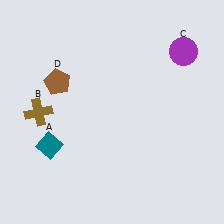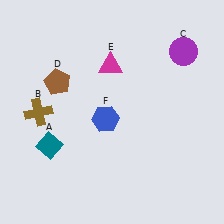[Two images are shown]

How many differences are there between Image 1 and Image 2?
There are 2 differences between the two images.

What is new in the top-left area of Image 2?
A magenta triangle (E) was added in the top-left area of Image 2.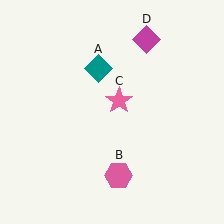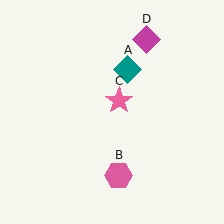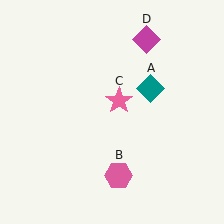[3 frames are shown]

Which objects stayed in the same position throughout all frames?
Pink hexagon (object B) and pink star (object C) and magenta diamond (object D) remained stationary.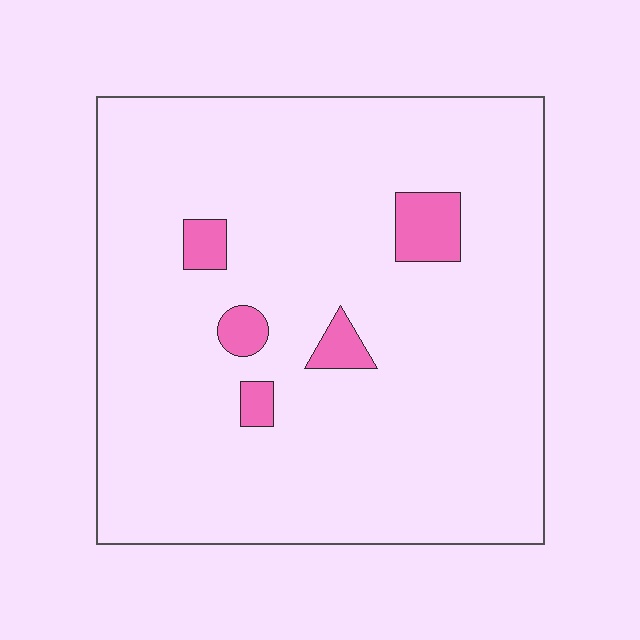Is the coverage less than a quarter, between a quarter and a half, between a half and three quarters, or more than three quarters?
Less than a quarter.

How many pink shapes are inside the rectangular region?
5.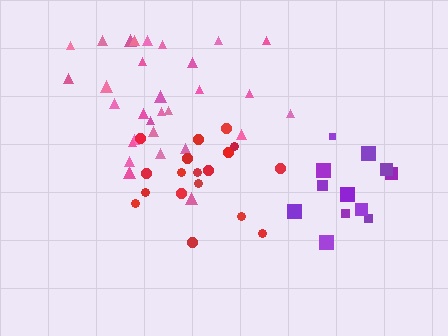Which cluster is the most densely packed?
Red.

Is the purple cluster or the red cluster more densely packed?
Red.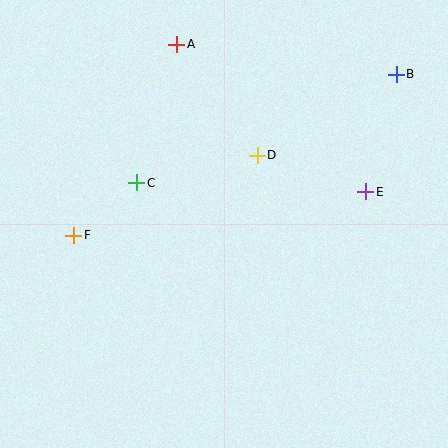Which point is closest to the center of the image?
Point D at (257, 155) is closest to the center.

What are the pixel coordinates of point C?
Point C is at (137, 183).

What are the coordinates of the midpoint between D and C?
The midpoint between D and C is at (197, 169).